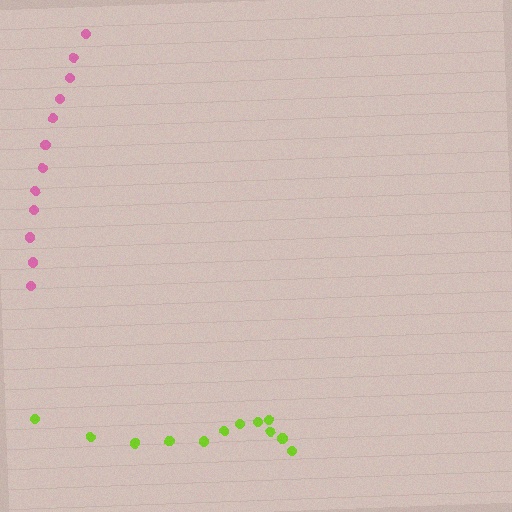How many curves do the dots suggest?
There are 2 distinct paths.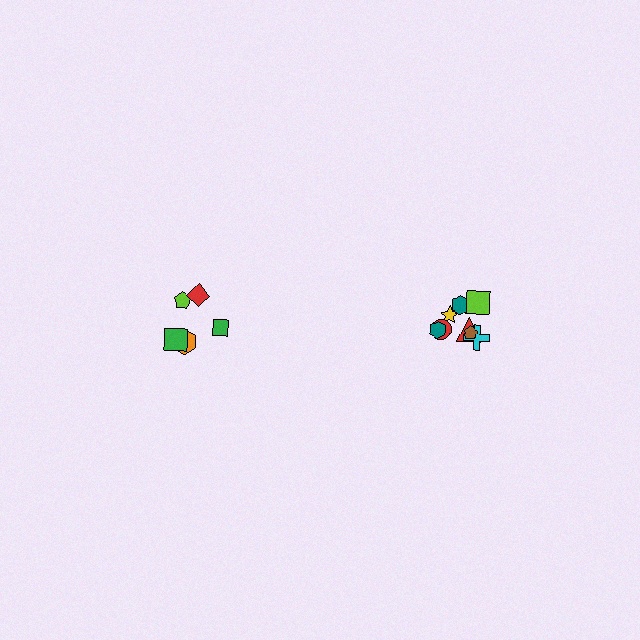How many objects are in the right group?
There are 8 objects.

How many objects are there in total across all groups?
There are 13 objects.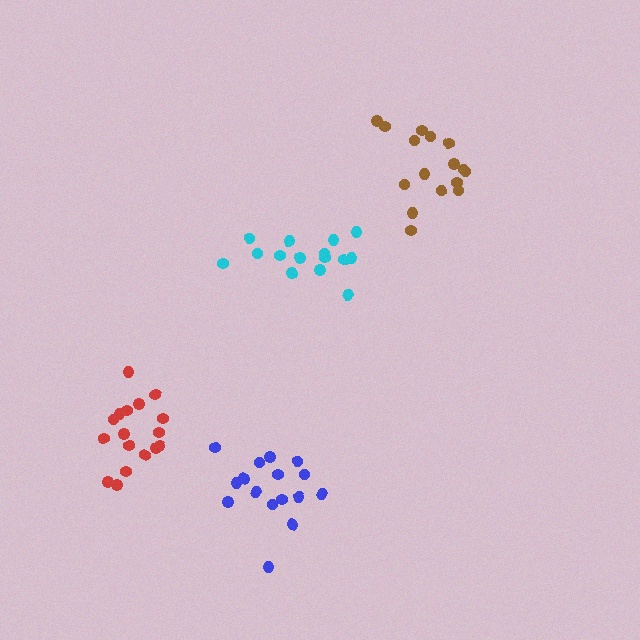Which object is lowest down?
The blue cluster is bottommost.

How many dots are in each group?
Group 1: 15 dots, Group 2: 16 dots, Group 3: 17 dots, Group 4: 16 dots (64 total).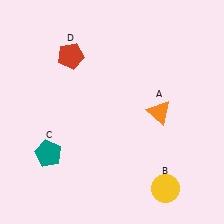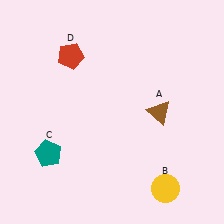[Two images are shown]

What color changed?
The triangle (A) changed from orange in Image 1 to brown in Image 2.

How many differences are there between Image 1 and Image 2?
There is 1 difference between the two images.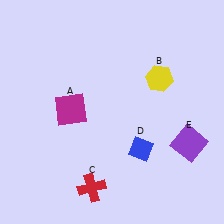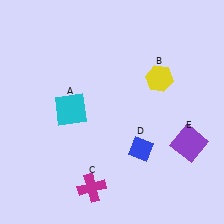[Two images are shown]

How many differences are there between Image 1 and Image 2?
There are 2 differences between the two images.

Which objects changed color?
A changed from magenta to cyan. C changed from red to magenta.